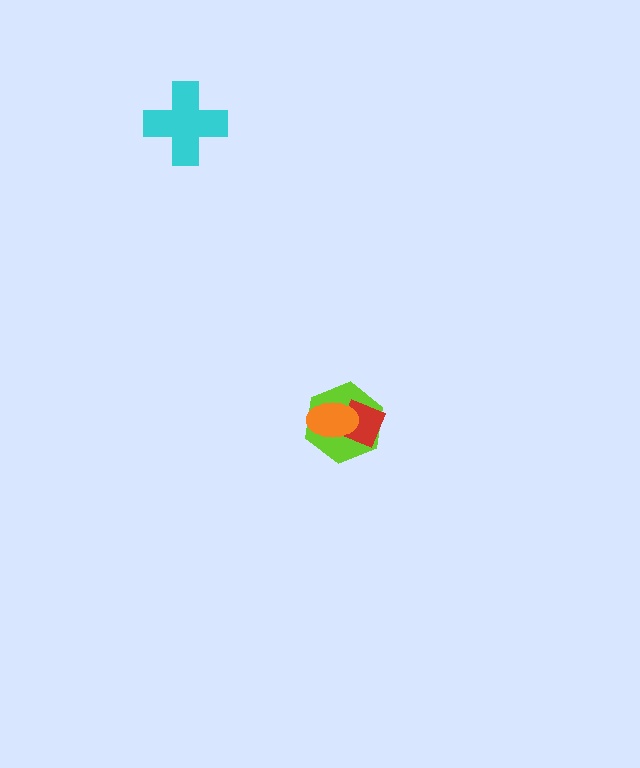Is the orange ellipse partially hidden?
No, no other shape covers it.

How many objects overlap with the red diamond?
2 objects overlap with the red diamond.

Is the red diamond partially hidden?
Yes, it is partially covered by another shape.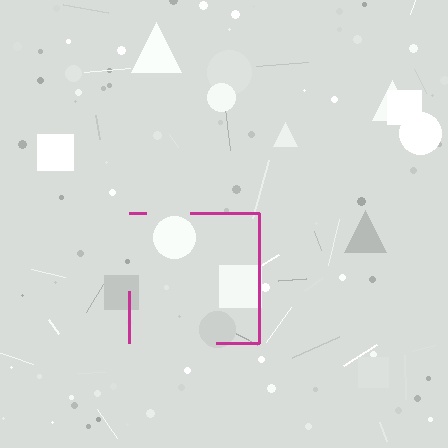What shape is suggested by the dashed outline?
The dashed outline suggests a square.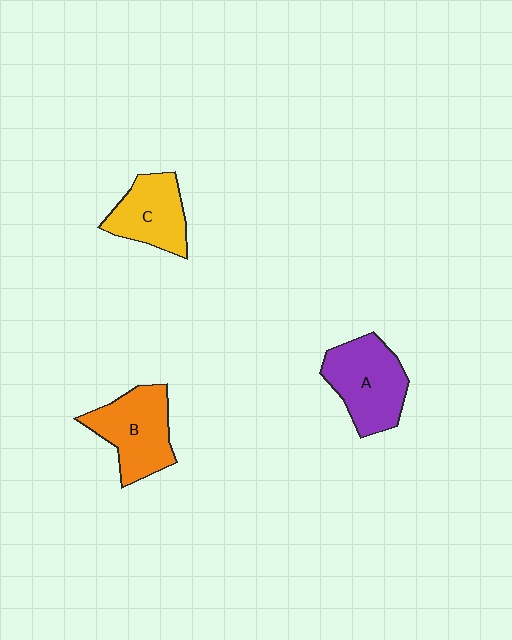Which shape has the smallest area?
Shape C (yellow).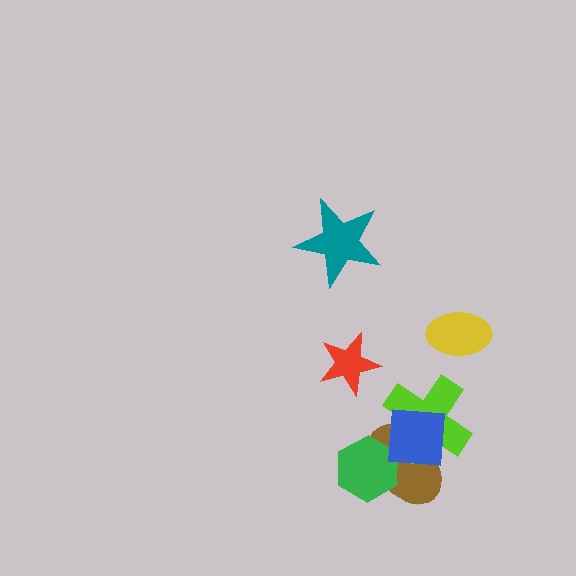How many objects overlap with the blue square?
3 objects overlap with the blue square.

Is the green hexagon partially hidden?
Yes, it is partially covered by another shape.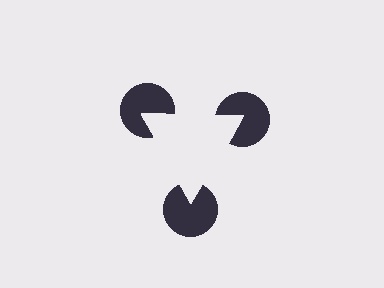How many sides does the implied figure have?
3 sides.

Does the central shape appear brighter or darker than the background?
It typically appears slightly brighter than the background, even though no actual brightness change is drawn.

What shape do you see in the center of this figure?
An illusory triangle — its edges are inferred from the aligned wedge cuts in the pac-man discs, not physically drawn.